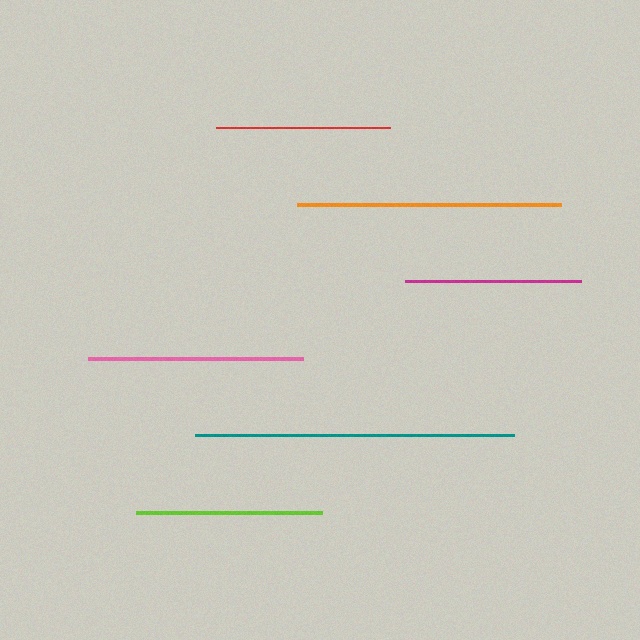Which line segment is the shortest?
The red line is the shortest at approximately 174 pixels.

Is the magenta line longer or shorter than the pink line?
The pink line is longer than the magenta line.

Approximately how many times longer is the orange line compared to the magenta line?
The orange line is approximately 1.5 times the length of the magenta line.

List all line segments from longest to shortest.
From longest to shortest: teal, orange, pink, lime, magenta, red.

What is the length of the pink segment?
The pink segment is approximately 215 pixels long.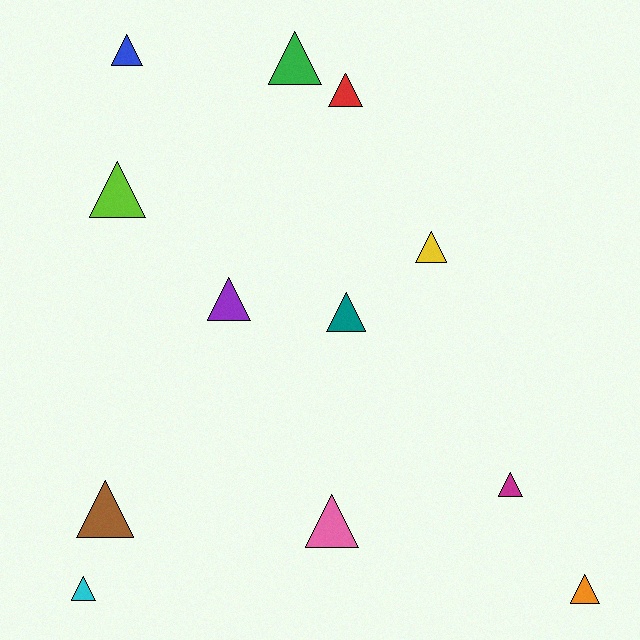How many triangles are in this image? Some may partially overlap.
There are 12 triangles.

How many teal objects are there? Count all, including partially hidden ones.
There is 1 teal object.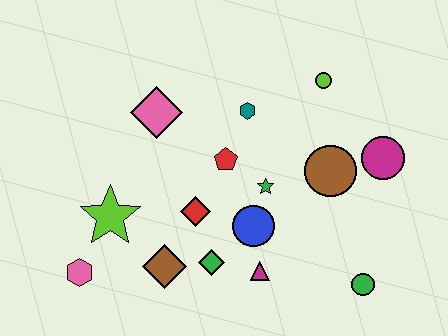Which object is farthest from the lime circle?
The pink hexagon is farthest from the lime circle.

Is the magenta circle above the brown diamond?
Yes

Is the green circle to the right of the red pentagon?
Yes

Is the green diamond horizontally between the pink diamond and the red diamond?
No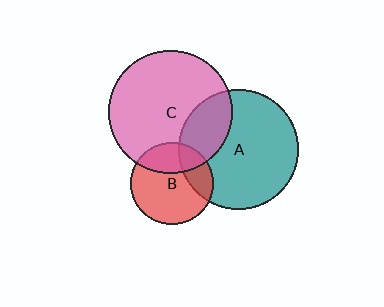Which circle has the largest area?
Circle C (pink).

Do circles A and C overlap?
Yes.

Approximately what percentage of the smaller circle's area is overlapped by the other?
Approximately 25%.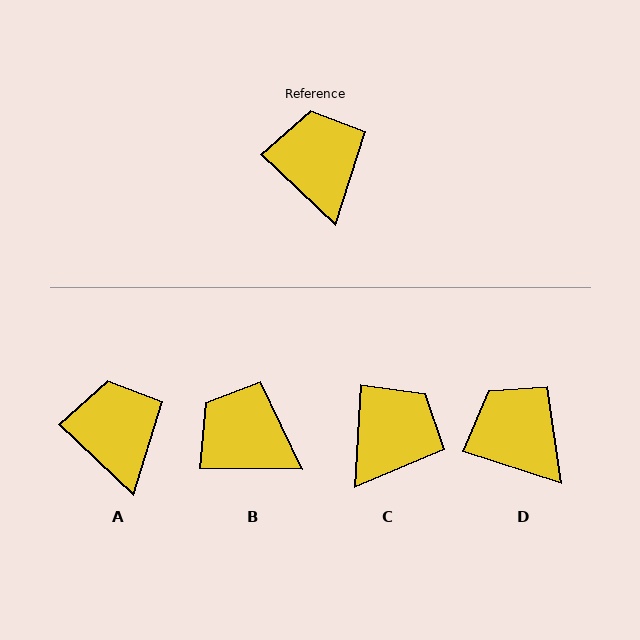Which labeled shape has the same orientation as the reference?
A.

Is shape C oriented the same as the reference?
No, it is off by about 50 degrees.